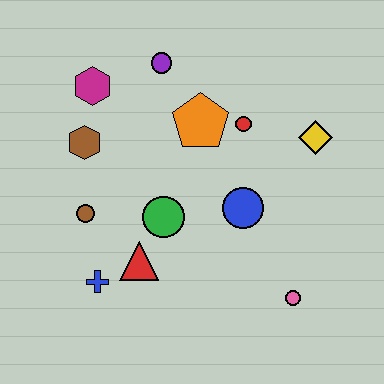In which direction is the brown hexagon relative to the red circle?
The brown hexagon is to the left of the red circle.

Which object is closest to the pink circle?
The blue circle is closest to the pink circle.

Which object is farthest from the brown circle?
The yellow diamond is farthest from the brown circle.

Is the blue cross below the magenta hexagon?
Yes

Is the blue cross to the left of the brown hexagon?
No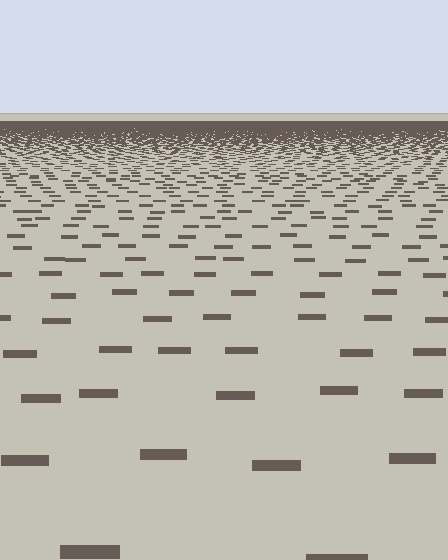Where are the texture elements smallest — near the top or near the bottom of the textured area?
Near the top.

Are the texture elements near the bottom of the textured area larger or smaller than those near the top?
Larger. Near the bottom, elements are closer to the viewer and appear at a bigger on-screen size.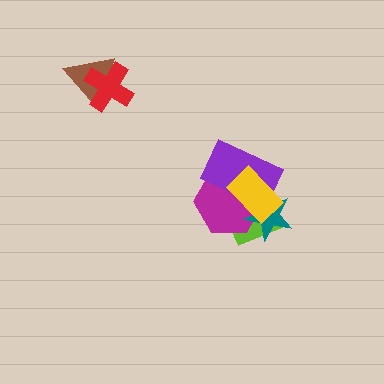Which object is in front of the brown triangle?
The red cross is in front of the brown triangle.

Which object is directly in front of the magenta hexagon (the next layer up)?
The teal star is directly in front of the magenta hexagon.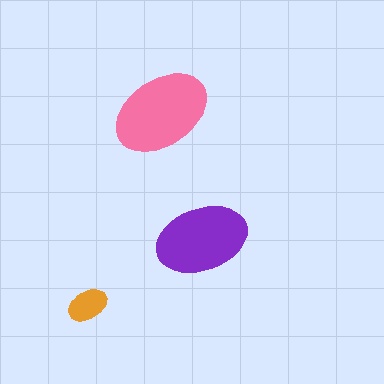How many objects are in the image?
There are 3 objects in the image.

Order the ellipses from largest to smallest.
the pink one, the purple one, the orange one.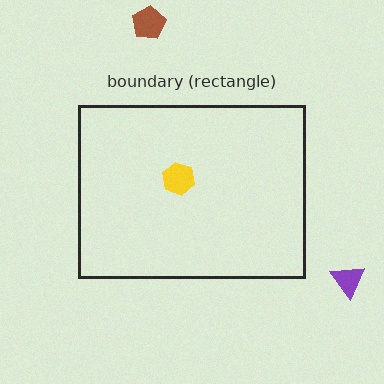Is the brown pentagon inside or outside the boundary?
Outside.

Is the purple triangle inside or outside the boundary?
Outside.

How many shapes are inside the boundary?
1 inside, 2 outside.